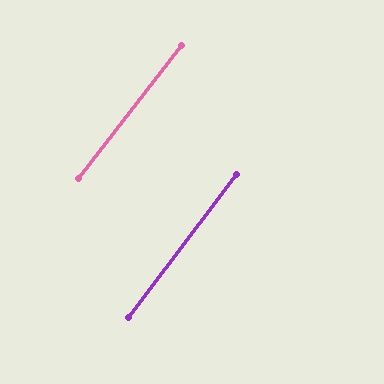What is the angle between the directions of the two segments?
Approximately 1 degree.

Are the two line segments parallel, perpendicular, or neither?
Parallel — their directions differ by only 0.9°.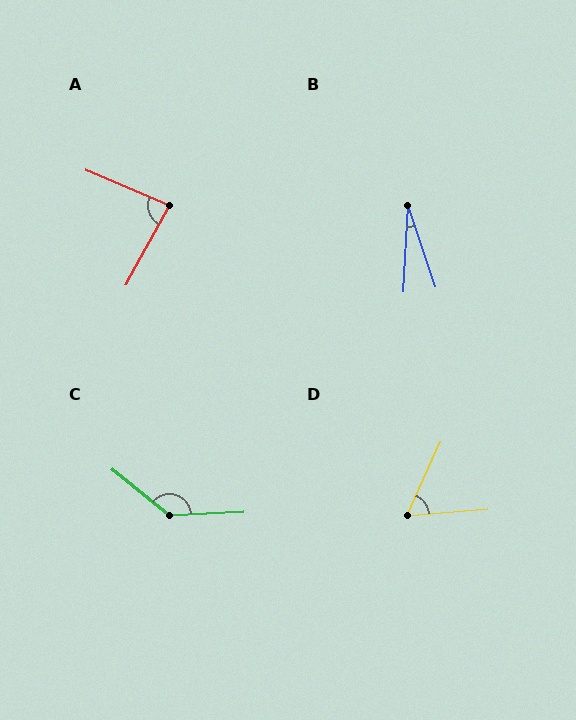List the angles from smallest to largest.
B (21°), D (61°), A (84°), C (138°).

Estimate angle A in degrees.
Approximately 84 degrees.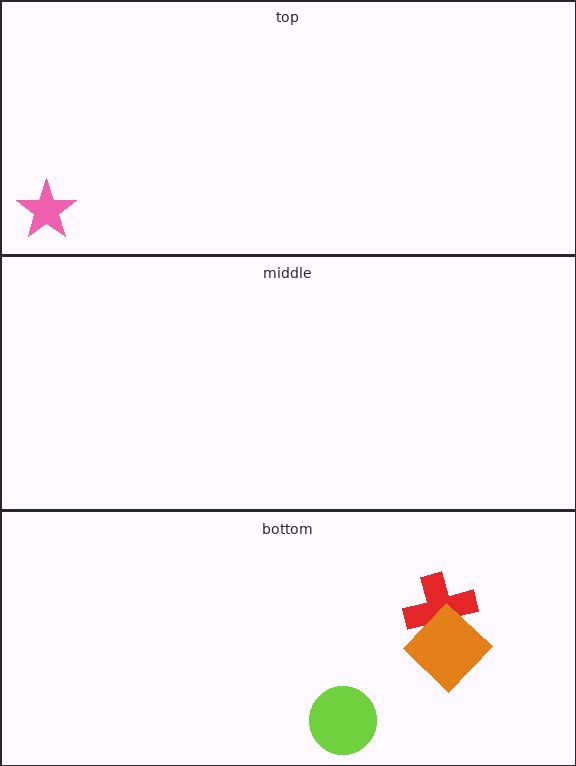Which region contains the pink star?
The top region.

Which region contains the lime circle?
The bottom region.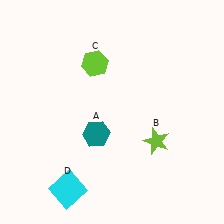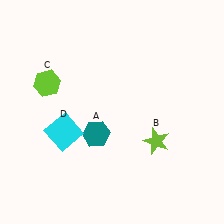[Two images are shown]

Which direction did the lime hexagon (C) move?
The lime hexagon (C) moved left.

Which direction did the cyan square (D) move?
The cyan square (D) moved up.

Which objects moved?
The objects that moved are: the lime hexagon (C), the cyan square (D).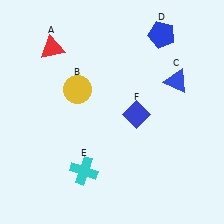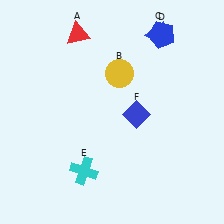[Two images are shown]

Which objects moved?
The objects that moved are: the red triangle (A), the yellow circle (B), the blue triangle (C).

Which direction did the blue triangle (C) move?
The blue triangle (C) moved up.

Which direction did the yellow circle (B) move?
The yellow circle (B) moved right.